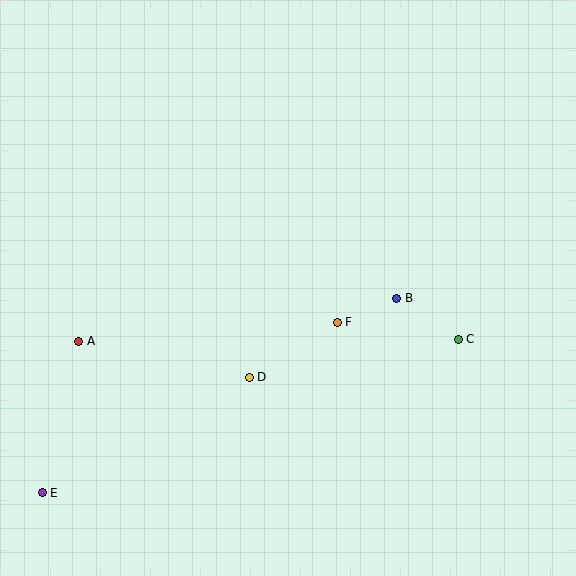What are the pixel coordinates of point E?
Point E is at (42, 493).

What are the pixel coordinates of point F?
Point F is at (337, 322).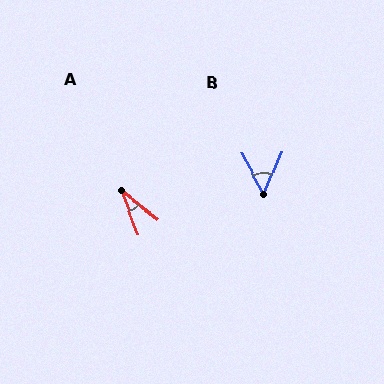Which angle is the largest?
B, at approximately 51 degrees.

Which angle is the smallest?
A, at approximately 30 degrees.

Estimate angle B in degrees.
Approximately 51 degrees.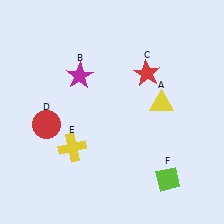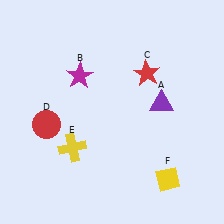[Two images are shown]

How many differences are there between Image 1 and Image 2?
There are 2 differences between the two images.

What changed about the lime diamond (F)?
In Image 1, F is lime. In Image 2, it changed to yellow.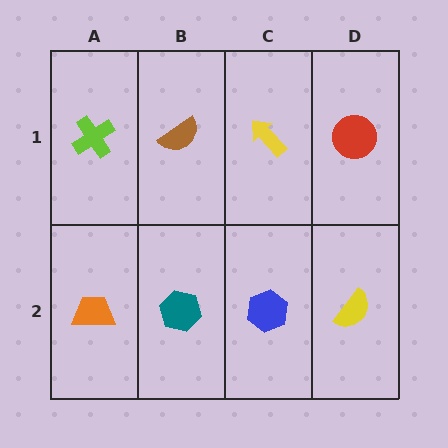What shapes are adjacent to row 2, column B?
A brown semicircle (row 1, column B), an orange trapezoid (row 2, column A), a blue hexagon (row 2, column C).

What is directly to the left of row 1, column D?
A yellow arrow.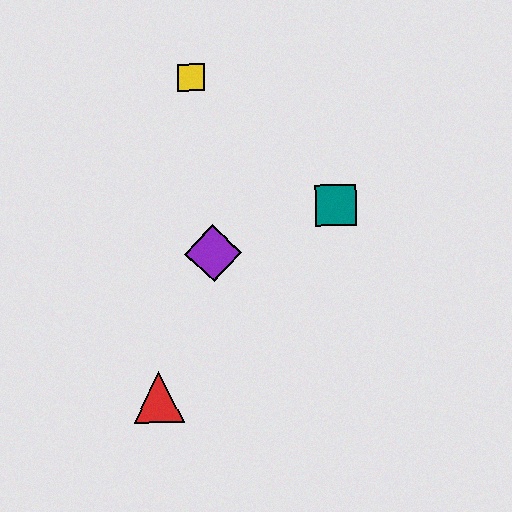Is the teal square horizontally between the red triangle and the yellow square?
No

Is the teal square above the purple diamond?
Yes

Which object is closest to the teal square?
The purple diamond is closest to the teal square.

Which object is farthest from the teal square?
The red triangle is farthest from the teal square.